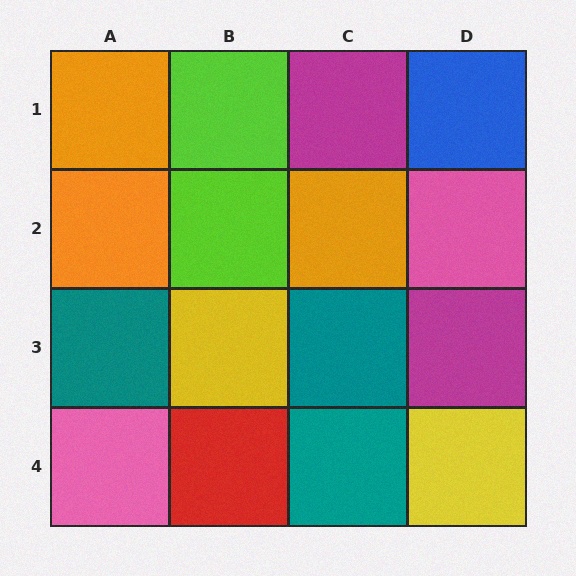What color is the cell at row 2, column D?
Pink.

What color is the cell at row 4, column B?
Red.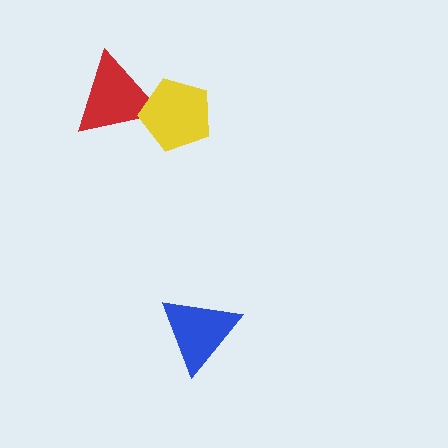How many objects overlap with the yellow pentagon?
1 object overlaps with the yellow pentagon.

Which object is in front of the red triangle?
The yellow pentagon is in front of the red triangle.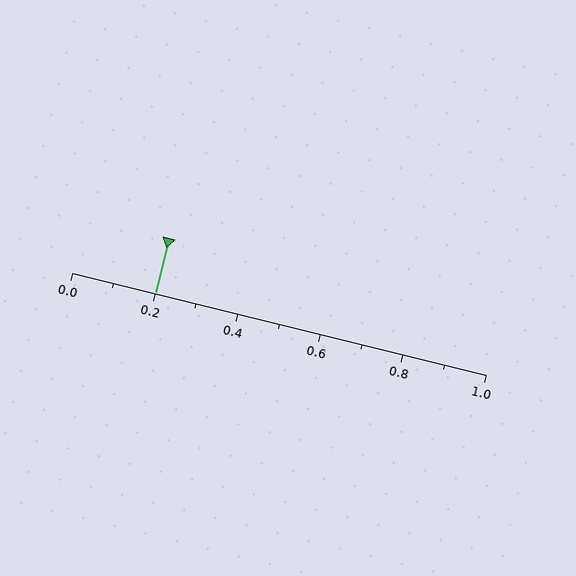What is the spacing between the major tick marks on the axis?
The major ticks are spaced 0.2 apart.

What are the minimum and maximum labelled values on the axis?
The axis runs from 0.0 to 1.0.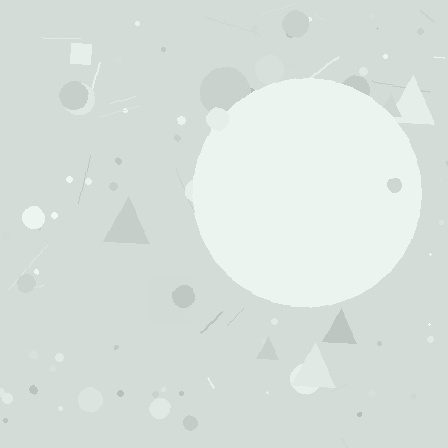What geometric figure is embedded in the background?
A circle is embedded in the background.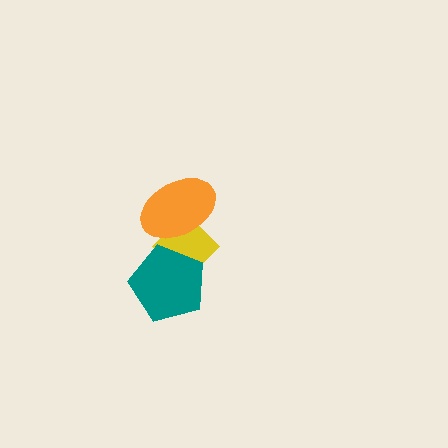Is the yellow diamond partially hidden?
Yes, it is partially covered by another shape.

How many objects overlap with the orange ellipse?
1 object overlaps with the orange ellipse.